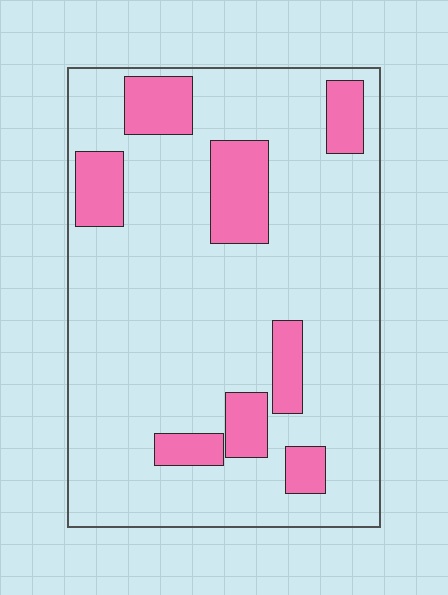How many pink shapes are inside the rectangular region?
8.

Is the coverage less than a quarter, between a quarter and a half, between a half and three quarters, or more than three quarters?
Less than a quarter.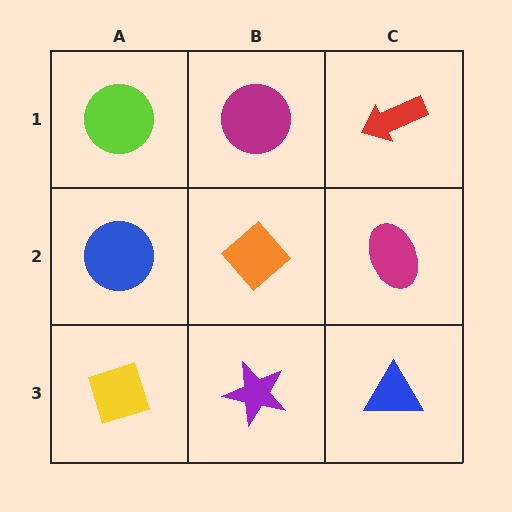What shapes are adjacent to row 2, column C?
A red arrow (row 1, column C), a blue triangle (row 3, column C), an orange diamond (row 2, column B).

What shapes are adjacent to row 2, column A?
A lime circle (row 1, column A), a yellow diamond (row 3, column A), an orange diamond (row 2, column B).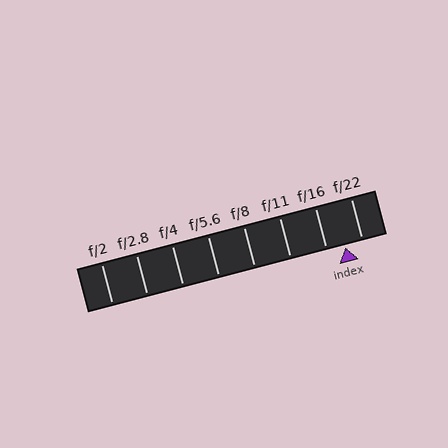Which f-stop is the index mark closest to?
The index mark is closest to f/22.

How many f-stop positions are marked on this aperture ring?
There are 8 f-stop positions marked.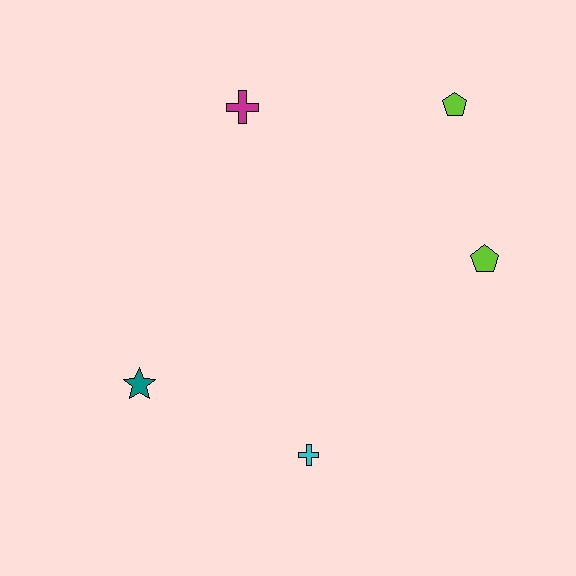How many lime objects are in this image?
There are 2 lime objects.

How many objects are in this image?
There are 5 objects.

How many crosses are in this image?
There are 2 crosses.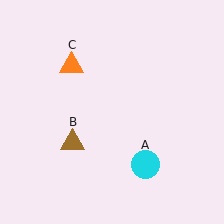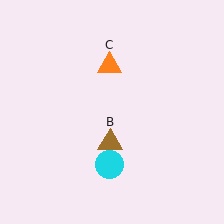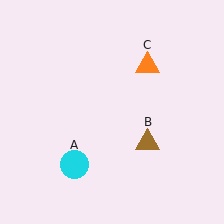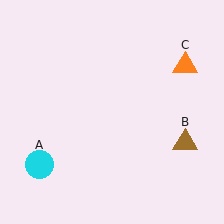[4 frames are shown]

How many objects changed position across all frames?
3 objects changed position: cyan circle (object A), brown triangle (object B), orange triangle (object C).